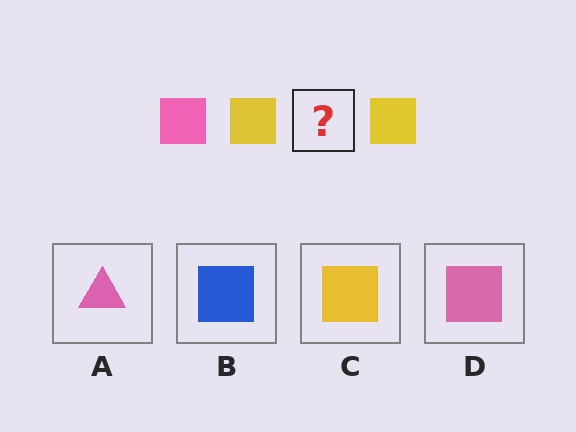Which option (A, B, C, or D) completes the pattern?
D.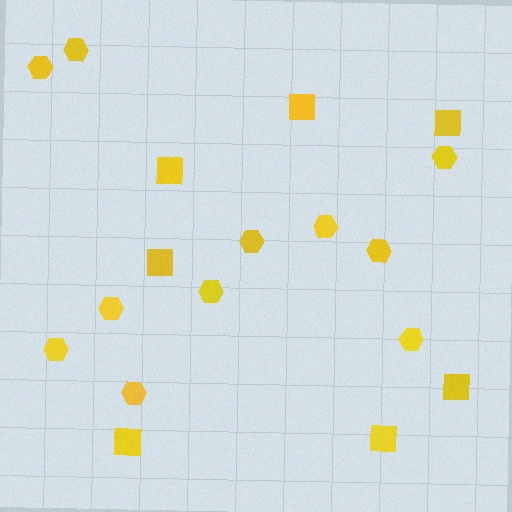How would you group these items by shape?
There are 2 groups: one group of squares (7) and one group of hexagons (11).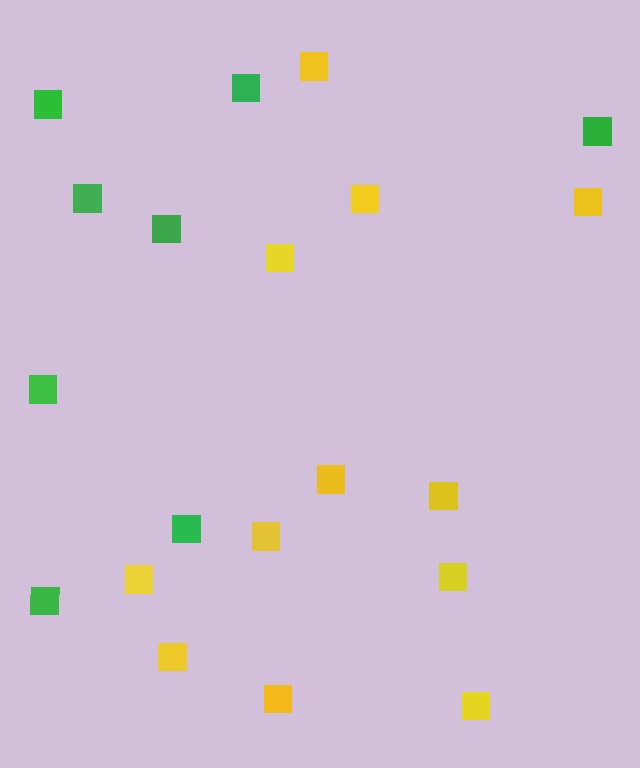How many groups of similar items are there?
There are 2 groups: one group of green squares (8) and one group of yellow squares (12).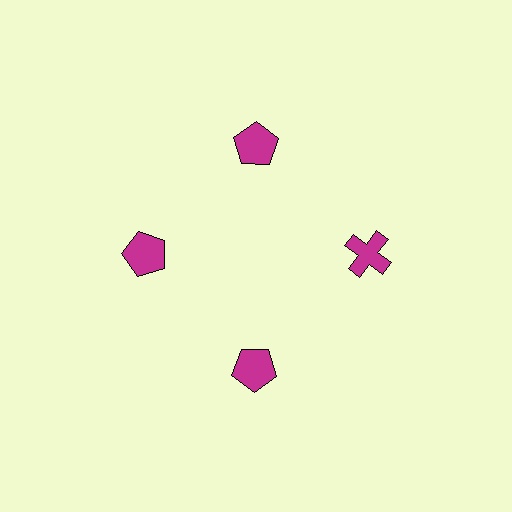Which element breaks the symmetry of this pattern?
The magenta cross at roughly the 3 o'clock position breaks the symmetry. All other shapes are magenta pentagons.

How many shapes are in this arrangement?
There are 4 shapes arranged in a ring pattern.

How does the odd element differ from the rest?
It has a different shape: cross instead of pentagon.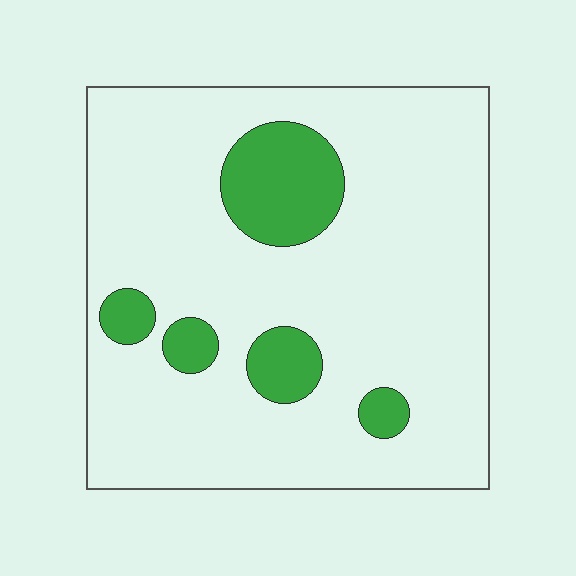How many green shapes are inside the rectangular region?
5.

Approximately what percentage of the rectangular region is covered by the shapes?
Approximately 15%.